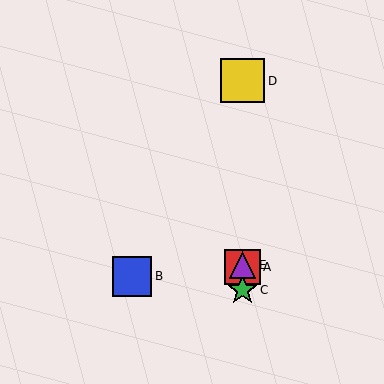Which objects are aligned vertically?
Objects A, C, D, E are aligned vertically.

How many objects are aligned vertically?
4 objects (A, C, D, E) are aligned vertically.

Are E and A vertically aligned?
Yes, both are at x≈243.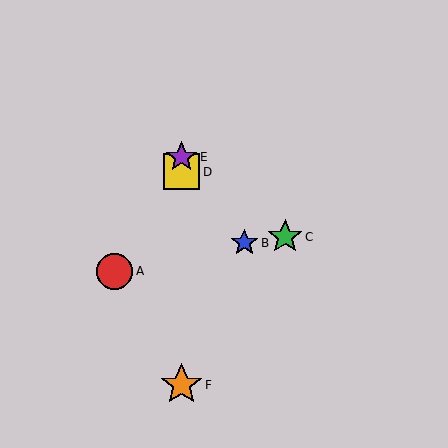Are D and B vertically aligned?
No, D is at x≈182 and B is at x≈244.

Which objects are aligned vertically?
Objects D, E, F are aligned vertically.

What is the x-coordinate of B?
Object B is at x≈244.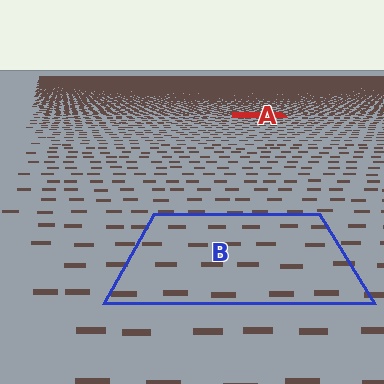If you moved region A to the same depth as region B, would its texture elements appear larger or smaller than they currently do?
They would appear larger. At a closer depth, the same texture elements are projected at a bigger on-screen size.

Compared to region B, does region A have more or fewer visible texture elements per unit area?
Region A has more texture elements per unit area — they are packed more densely because it is farther away.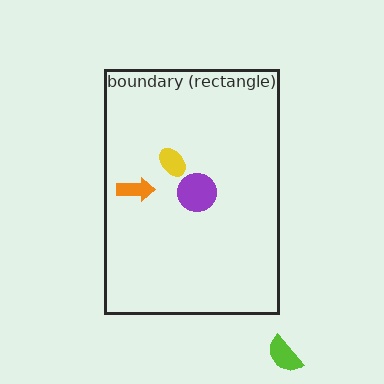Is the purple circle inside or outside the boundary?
Inside.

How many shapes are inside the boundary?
3 inside, 1 outside.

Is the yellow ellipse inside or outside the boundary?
Inside.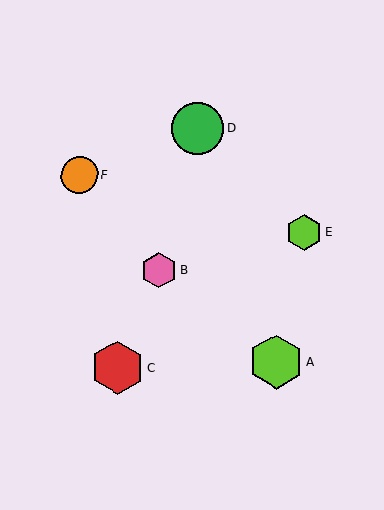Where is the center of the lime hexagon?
The center of the lime hexagon is at (304, 232).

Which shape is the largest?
The lime hexagon (labeled A) is the largest.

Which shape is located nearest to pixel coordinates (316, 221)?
The lime hexagon (labeled E) at (304, 232) is nearest to that location.